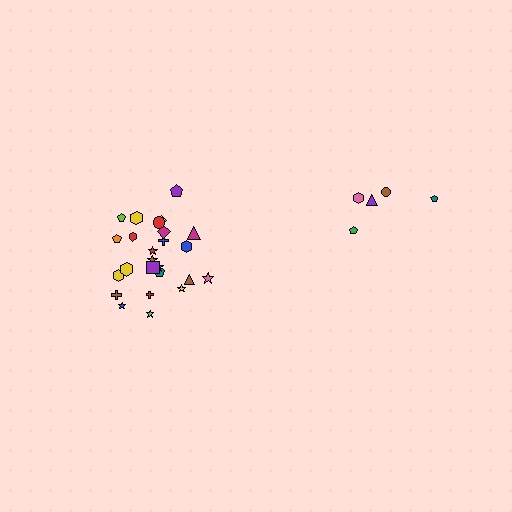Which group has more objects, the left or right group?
The left group.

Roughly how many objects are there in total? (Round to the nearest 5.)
Roughly 30 objects in total.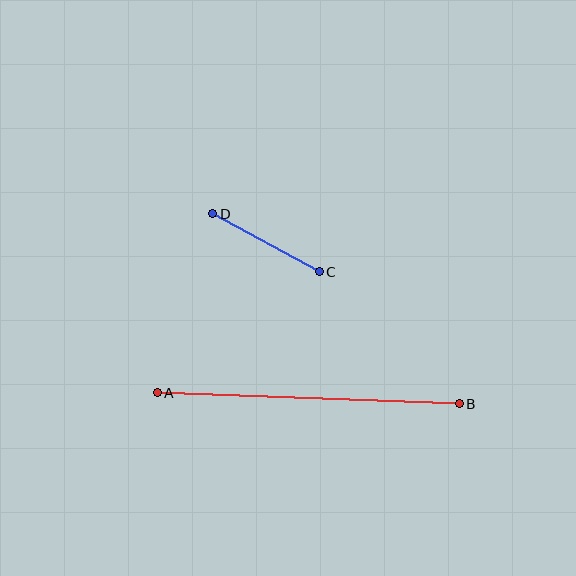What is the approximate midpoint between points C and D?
The midpoint is at approximately (266, 243) pixels.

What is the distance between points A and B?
The distance is approximately 302 pixels.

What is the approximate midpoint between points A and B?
The midpoint is at approximately (308, 398) pixels.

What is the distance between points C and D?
The distance is approximately 121 pixels.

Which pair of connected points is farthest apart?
Points A and B are farthest apart.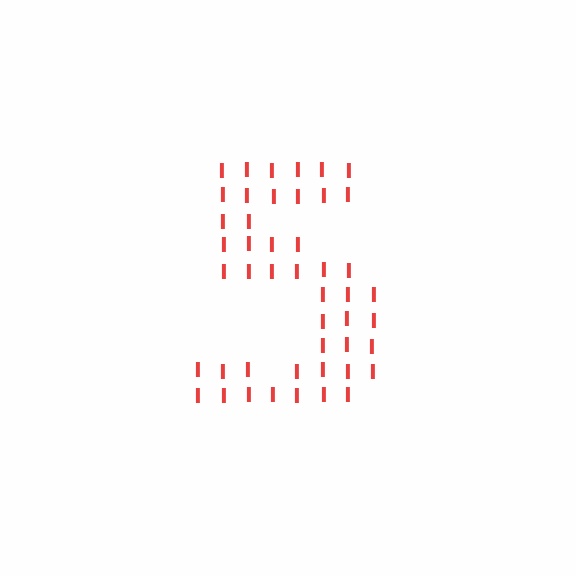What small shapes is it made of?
It is made of small letter I's.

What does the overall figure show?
The overall figure shows the digit 5.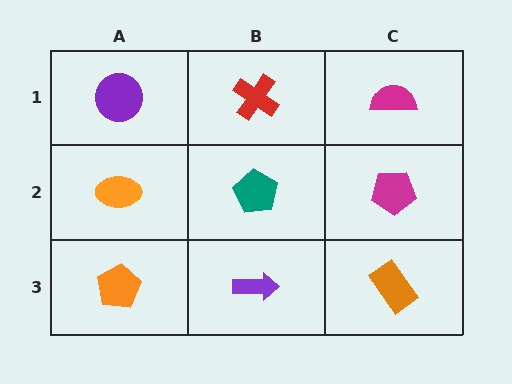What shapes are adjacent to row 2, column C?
A magenta semicircle (row 1, column C), an orange rectangle (row 3, column C), a teal pentagon (row 2, column B).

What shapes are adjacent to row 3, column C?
A magenta pentagon (row 2, column C), a purple arrow (row 3, column B).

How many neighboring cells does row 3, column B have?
3.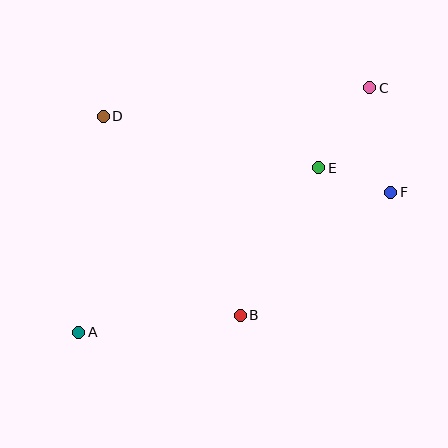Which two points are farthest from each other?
Points A and C are farthest from each other.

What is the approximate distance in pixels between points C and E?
The distance between C and E is approximately 95 pixels.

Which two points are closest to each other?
Points E and F are closest to each other.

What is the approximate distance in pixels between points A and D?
The distance between A and D is approximately 217 pixels.